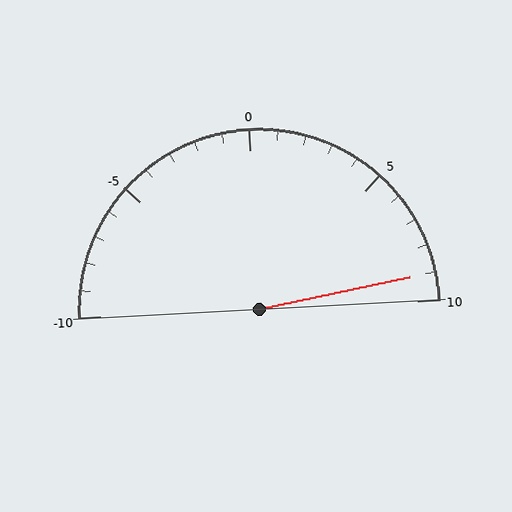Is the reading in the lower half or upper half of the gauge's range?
The reading is in the upper half of the range (-10 to 10).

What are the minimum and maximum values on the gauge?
The gauge ranges from -10 to 10.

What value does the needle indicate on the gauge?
The needle indicates approximately 9.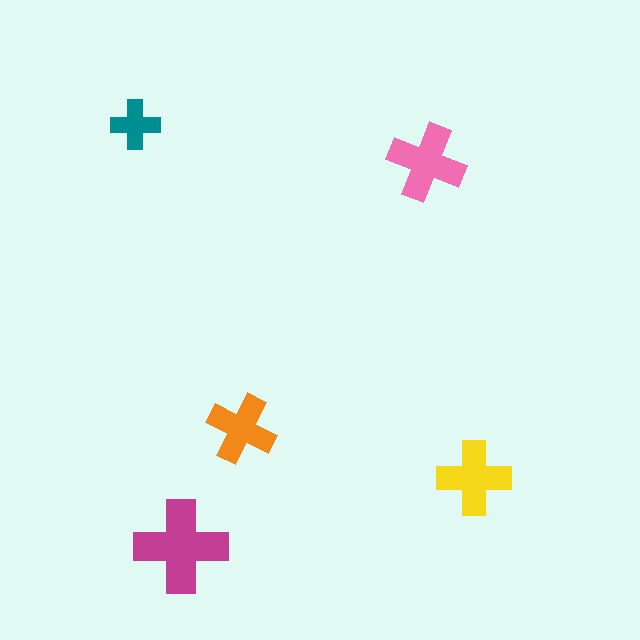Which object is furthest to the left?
The teal cross is leftmost.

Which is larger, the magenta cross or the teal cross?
The magenta one.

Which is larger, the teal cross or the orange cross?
The orange one.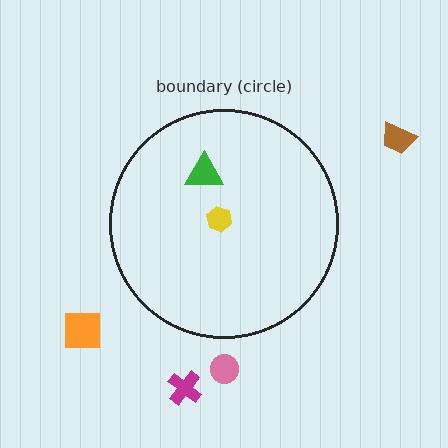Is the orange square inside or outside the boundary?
Outside.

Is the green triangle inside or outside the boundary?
Inside.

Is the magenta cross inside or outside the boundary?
Outside.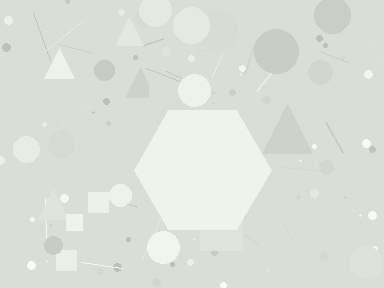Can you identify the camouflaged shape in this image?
The camouflaged shape is a hexagon.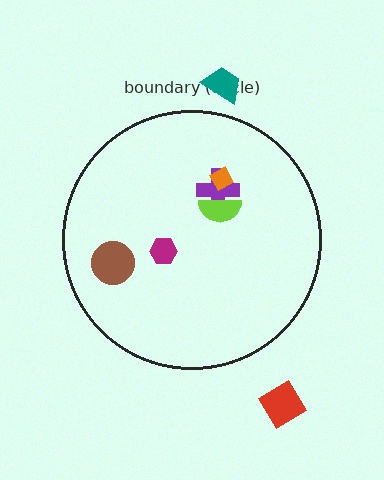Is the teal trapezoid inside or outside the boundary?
Outside.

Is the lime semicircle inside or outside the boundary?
Inside.